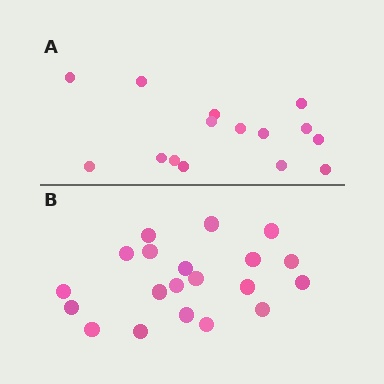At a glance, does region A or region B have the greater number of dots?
Region B (the bottom region) has more dots.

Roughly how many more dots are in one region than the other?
Region B has about 5 more dots than region A.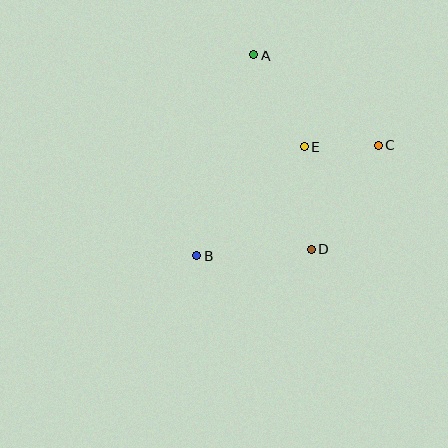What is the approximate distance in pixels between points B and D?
The distance between B and D is approximately 115 pixels.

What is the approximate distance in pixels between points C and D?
The distance between C and D is approximately 124 pixels.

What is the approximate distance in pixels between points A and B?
The distance between A and B is approximately 209 pixels.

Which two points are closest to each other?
Points C and E are closest to each other.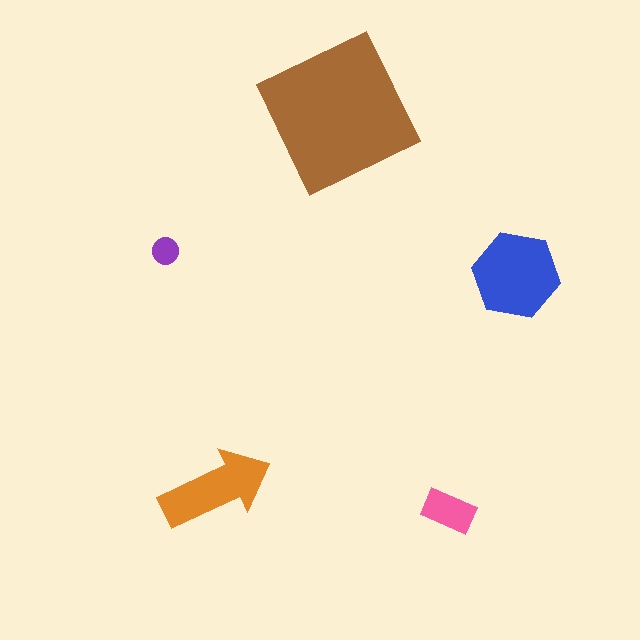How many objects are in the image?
There are 5 objects in the image.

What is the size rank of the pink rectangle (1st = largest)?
4th.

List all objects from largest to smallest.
The brown square, the blue hexagon, the orange arrow, the pink rectangle, the purple circle.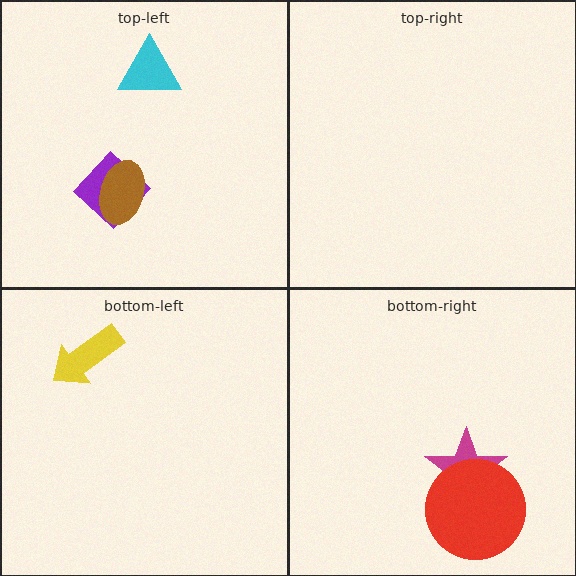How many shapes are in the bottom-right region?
2.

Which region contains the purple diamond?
The top-left region.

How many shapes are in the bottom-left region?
1.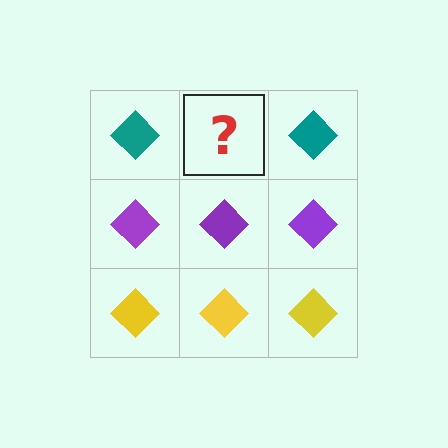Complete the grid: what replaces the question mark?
The question mark should be replaced with a teal diamond.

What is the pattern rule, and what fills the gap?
The rule is that each row has a consistent color. The gap should be filled with a teal diamond.